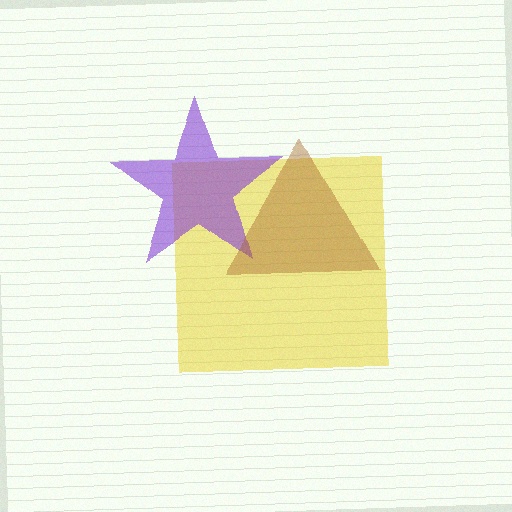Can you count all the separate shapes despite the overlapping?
Yes, there are 3 separate shapes.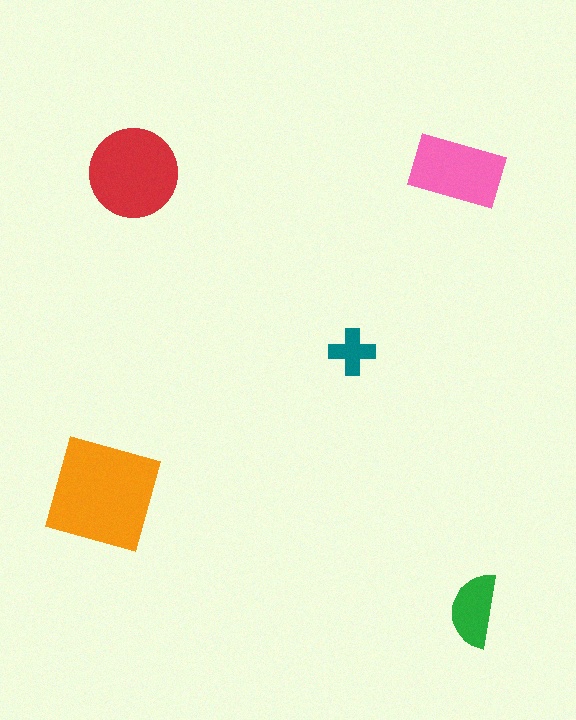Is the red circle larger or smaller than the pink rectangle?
Larger.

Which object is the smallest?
The teal cross.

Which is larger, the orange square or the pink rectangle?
The orange square.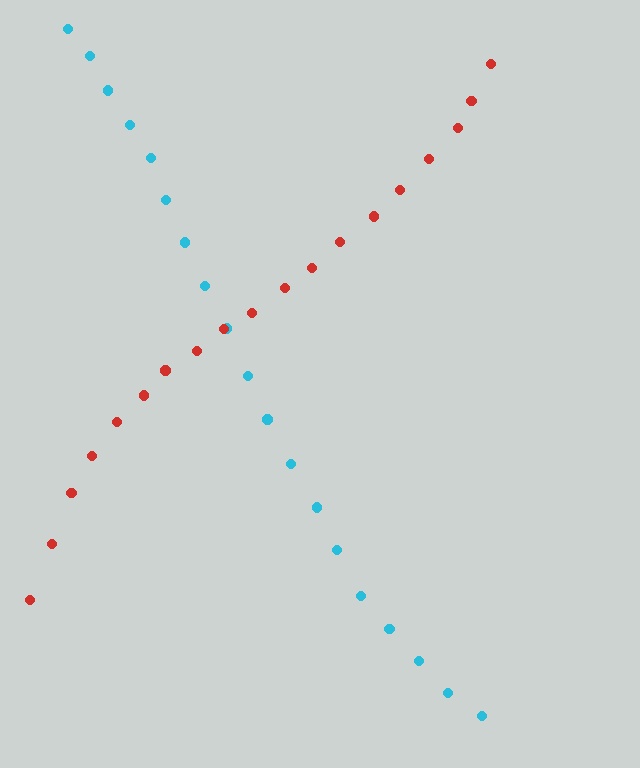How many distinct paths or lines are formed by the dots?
There are 2 distinct paths.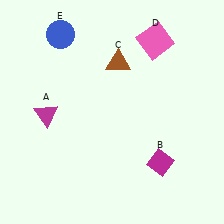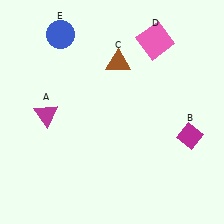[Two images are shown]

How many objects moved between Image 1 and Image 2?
1 object moved between the two images.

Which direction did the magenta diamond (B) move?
The magenta diamond (B) moved right.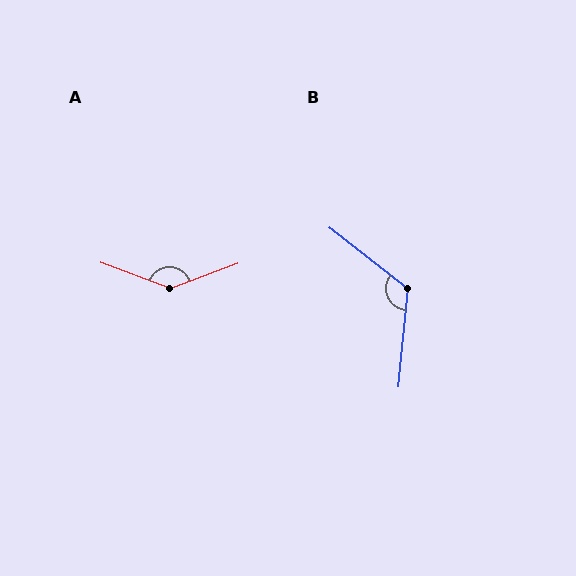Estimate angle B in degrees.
Approximately 123 degrees.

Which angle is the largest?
A, at approximately 139 degrees.